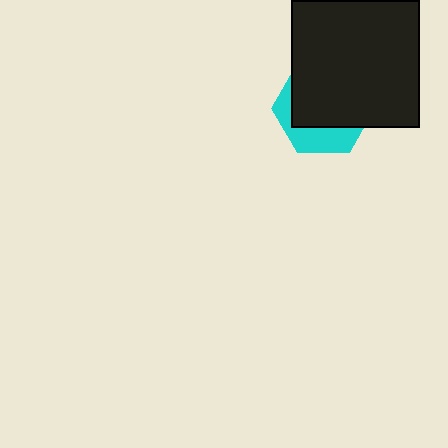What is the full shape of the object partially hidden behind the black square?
The partially hidden object is a cyan hexagon.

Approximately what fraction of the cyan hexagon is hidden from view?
Roughly 66% of the cyan hexagon is hidden behind the black square.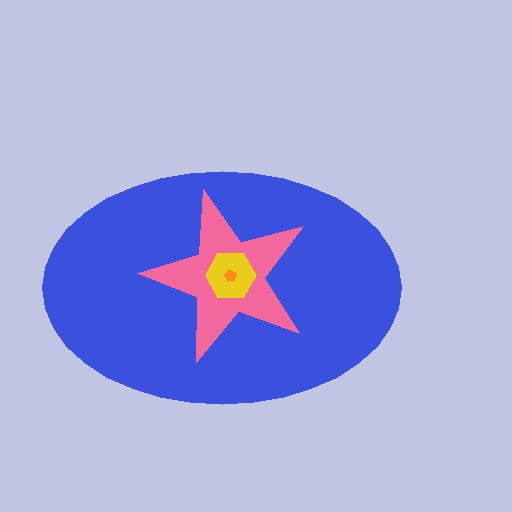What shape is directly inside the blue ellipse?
The pink star.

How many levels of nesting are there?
4.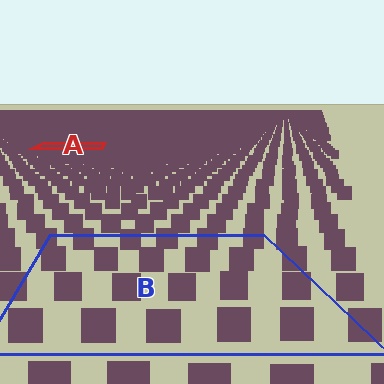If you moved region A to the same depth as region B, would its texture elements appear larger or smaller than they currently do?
They would appear larger. At a closer depth, the same texture elements are projected at a bigger on-screen size.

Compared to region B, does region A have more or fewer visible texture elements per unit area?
Region A has more texture elements per unit area — they are packed more densely because it is farther away.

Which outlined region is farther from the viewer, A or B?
Region A is farther from the viewer — the texture elements inside it appear smaller and more densely packed.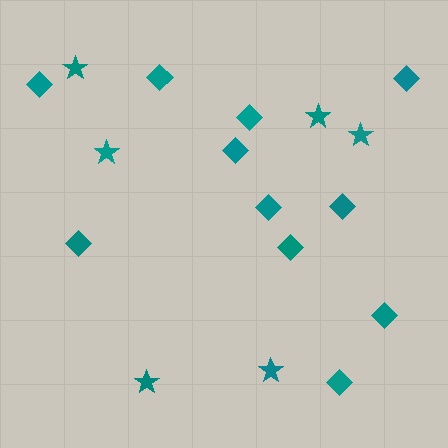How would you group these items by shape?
There are 2 groups: one group of diamonds (11) and one group of stars (6).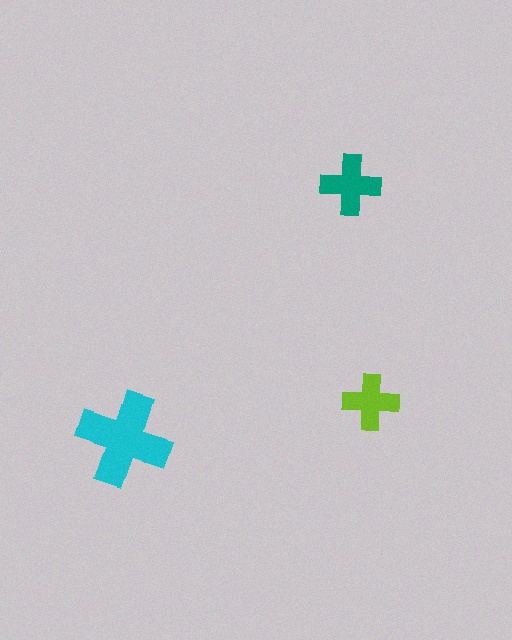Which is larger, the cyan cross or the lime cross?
The cyan one.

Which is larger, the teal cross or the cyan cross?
The cyan one.